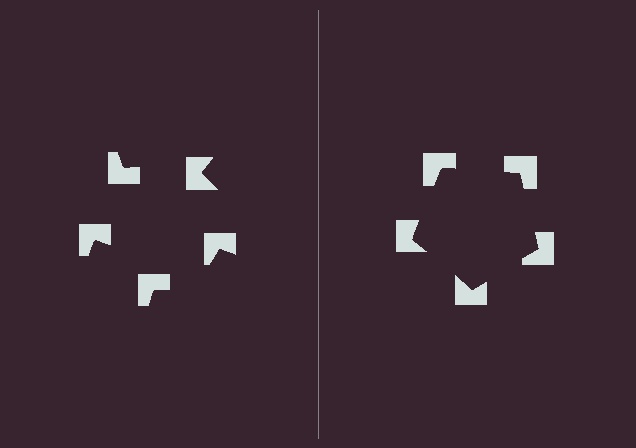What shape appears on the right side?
An illusory pentagon.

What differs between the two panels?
The notched squares are positioned identically on both sides; only the wedge orientations differ. On the right they align to a pentagon; on the left they are misaligned.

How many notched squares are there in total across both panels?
10 — 5 on each side.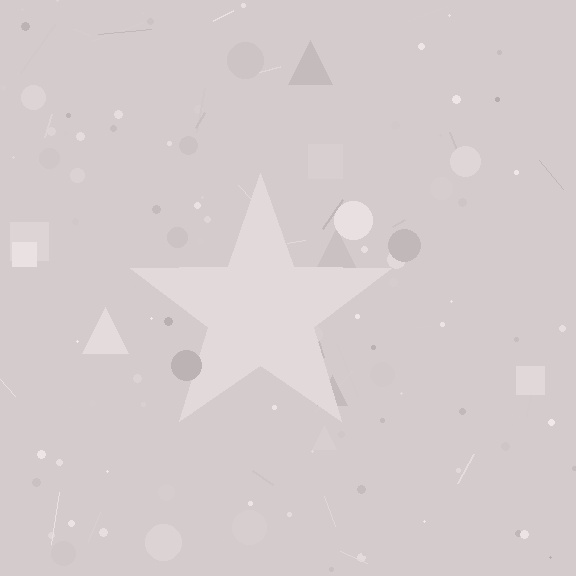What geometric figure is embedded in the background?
A star is embedded in the background.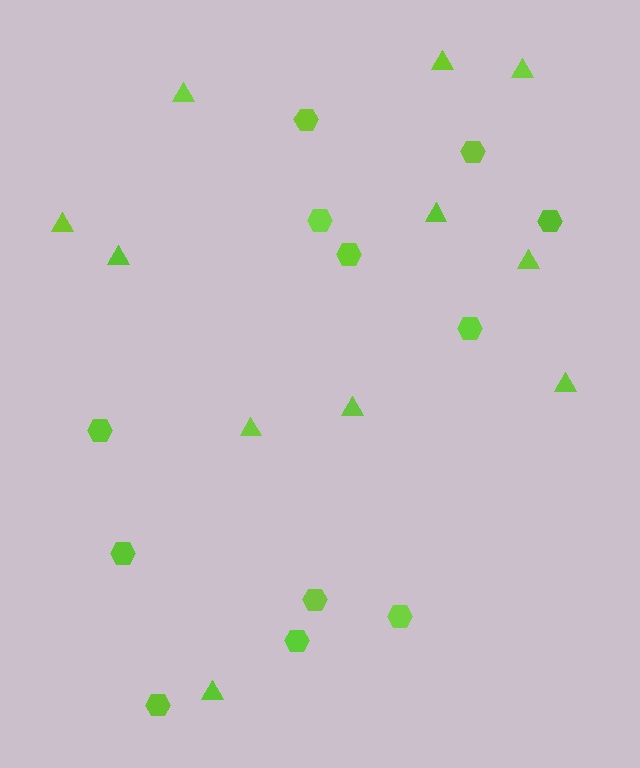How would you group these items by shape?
There are 2 groups: one group of triangles (11) and one group of hexagons (12).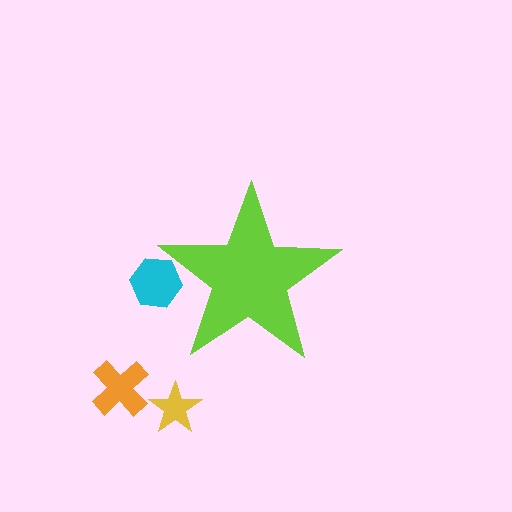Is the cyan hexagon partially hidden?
Yes, the cyan hexagon is partially hidden behind the lime star.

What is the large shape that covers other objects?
A lime star.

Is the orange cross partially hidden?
No, the orange cross is fully visible.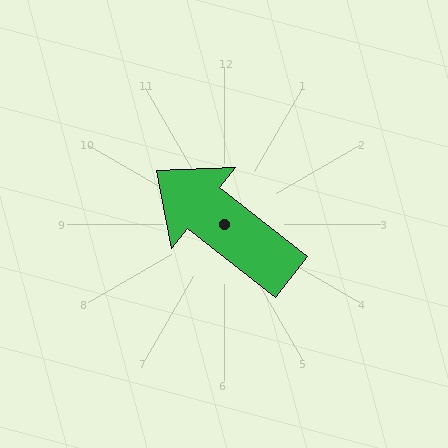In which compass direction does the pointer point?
Northwest.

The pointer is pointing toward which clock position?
Roughly 10 o'clock.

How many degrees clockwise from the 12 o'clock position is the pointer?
Approximately 308 degrees.